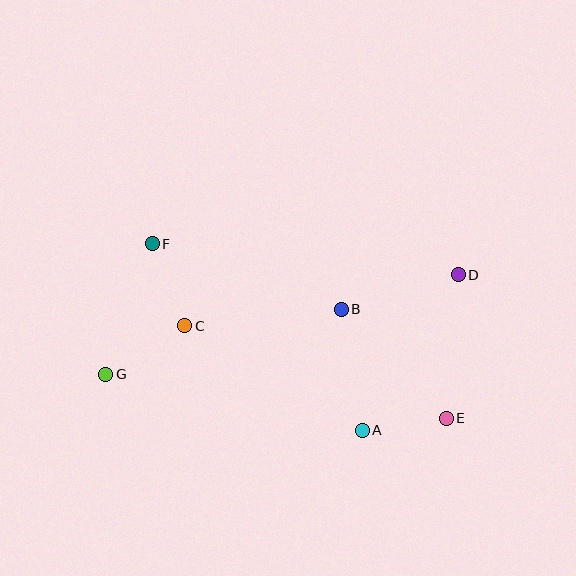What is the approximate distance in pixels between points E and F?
The distance between E and F is approximately 342 pixels.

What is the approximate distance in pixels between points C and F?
The distance between C and F is approximately 88 pixels.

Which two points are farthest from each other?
Points D and G are farthest from each other.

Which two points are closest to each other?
Points A and E are closest to each other.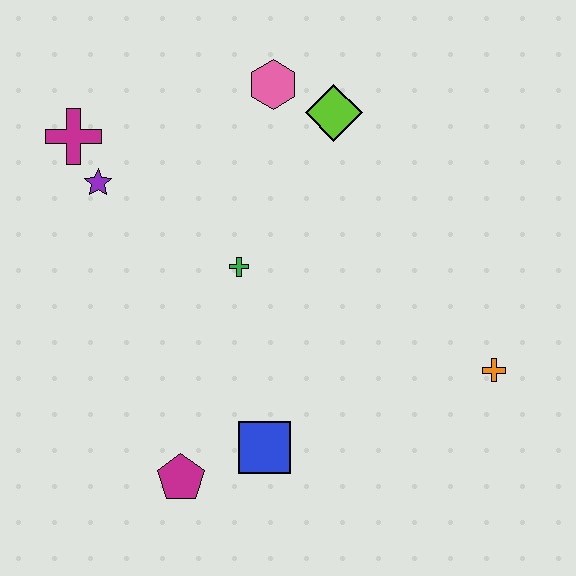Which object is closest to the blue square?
The magenta pentagon is closest to the blue square.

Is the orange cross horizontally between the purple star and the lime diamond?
No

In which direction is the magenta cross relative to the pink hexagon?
The magenta cross is to the left of the pink hexagon.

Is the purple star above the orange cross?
Yes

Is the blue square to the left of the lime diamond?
Yes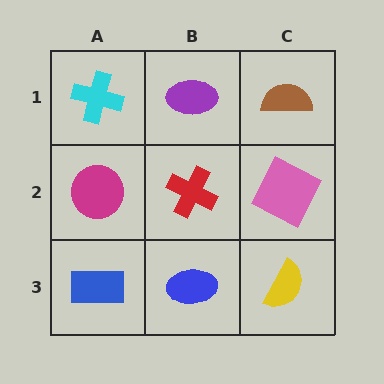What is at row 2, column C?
A pink square.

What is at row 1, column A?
A cyan cross.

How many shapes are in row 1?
3 shapes.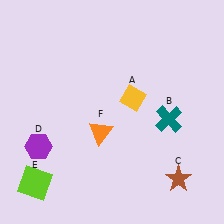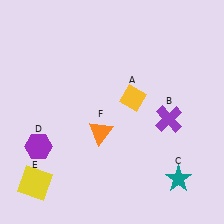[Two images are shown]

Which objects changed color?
B changed from teal to purple. C changed from brown to teal. E changed from lime to yellow.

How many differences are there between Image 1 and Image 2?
There are 3 differences between the two images.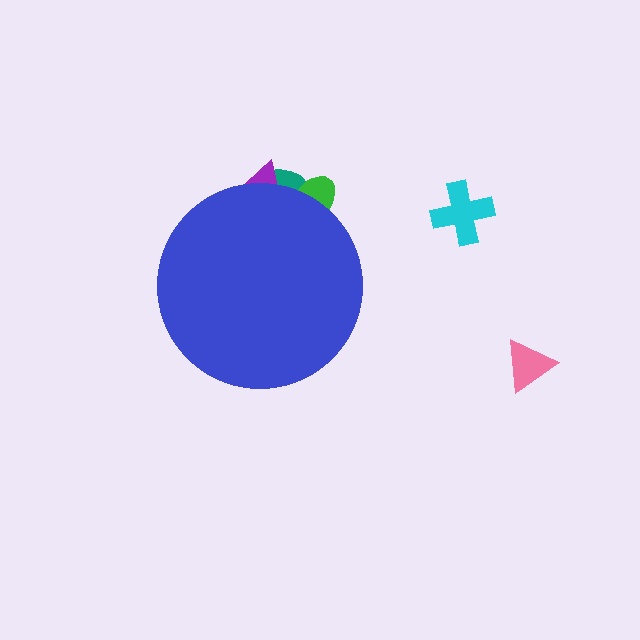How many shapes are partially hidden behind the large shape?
3 shapes are partially hidden.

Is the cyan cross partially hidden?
No, the cyan cross is fully visible.